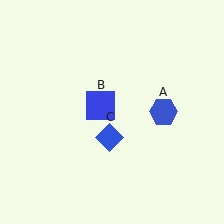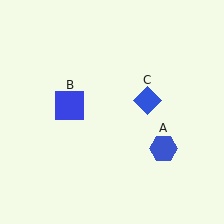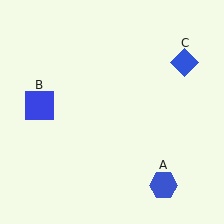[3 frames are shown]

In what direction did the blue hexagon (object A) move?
The blue hexagon (object A) moved down.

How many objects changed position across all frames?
3 objects changed position: blue hexagon (object A), blue square (object B), blue diamond (object C).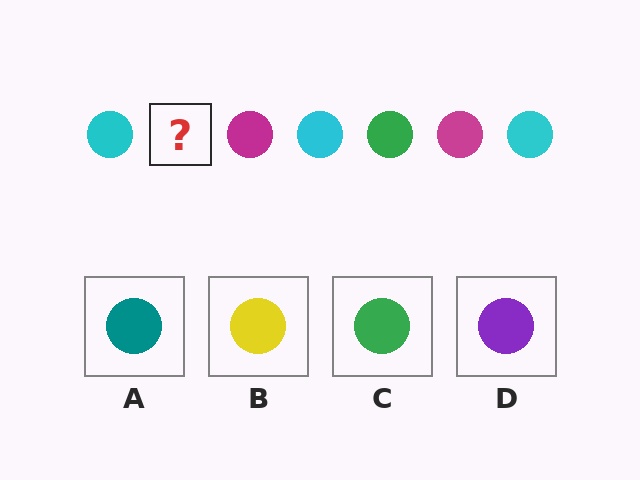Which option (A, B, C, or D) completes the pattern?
C.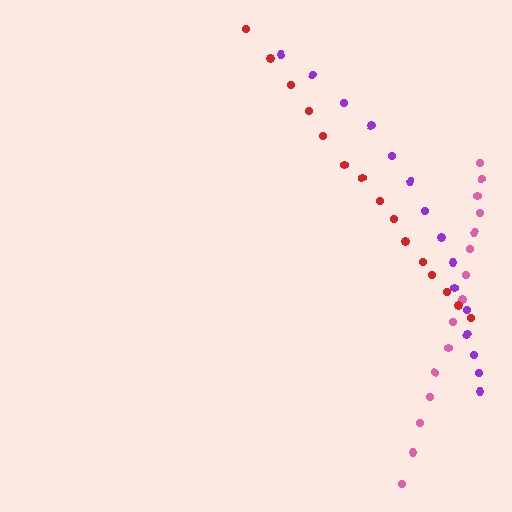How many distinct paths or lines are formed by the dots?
There are 3 distinct paths.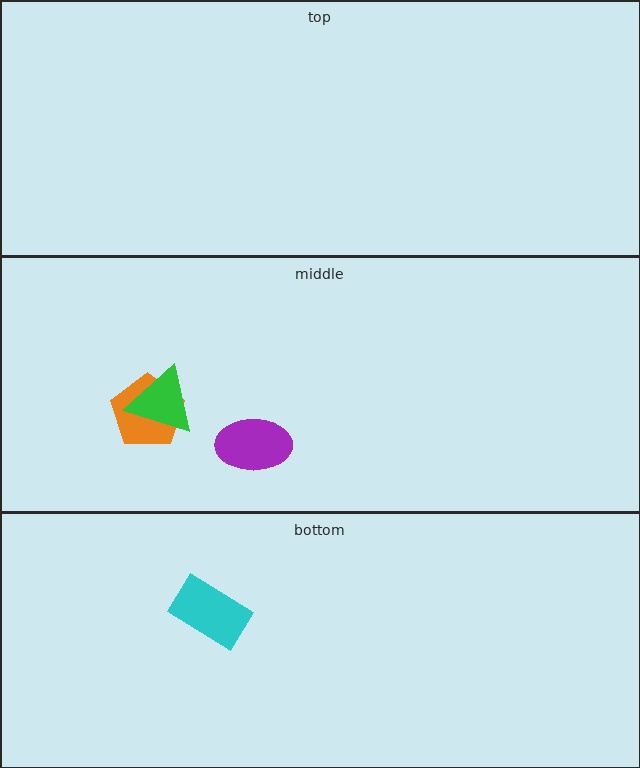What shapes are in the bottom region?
The cyan rectangle.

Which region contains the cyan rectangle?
The bottom region.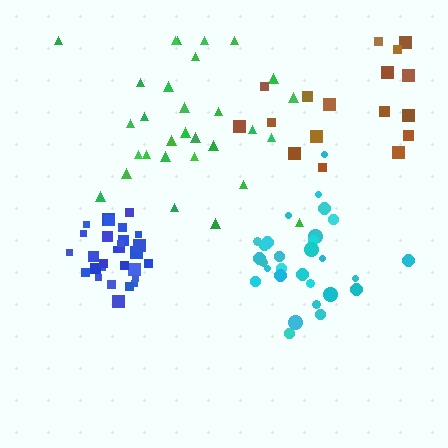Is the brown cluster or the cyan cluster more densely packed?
Cyan.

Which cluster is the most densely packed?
Blue.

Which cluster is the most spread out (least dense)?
Brown.